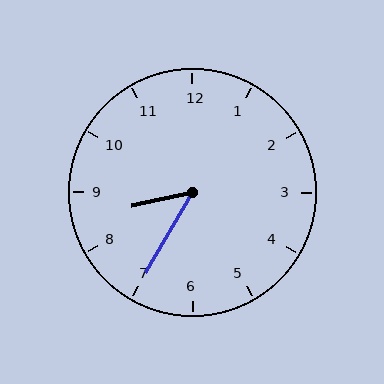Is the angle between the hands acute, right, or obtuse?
It is acute.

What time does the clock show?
8:35.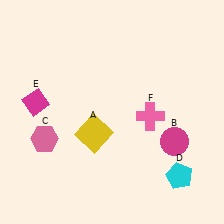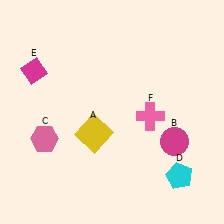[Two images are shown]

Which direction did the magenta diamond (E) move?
The magenta diamond (E) moved up.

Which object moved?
The magenta diamond (E) moved up.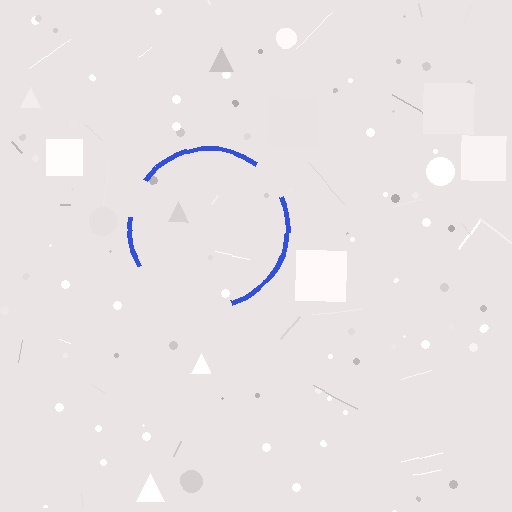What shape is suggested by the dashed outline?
The dashed outline suggests a circle.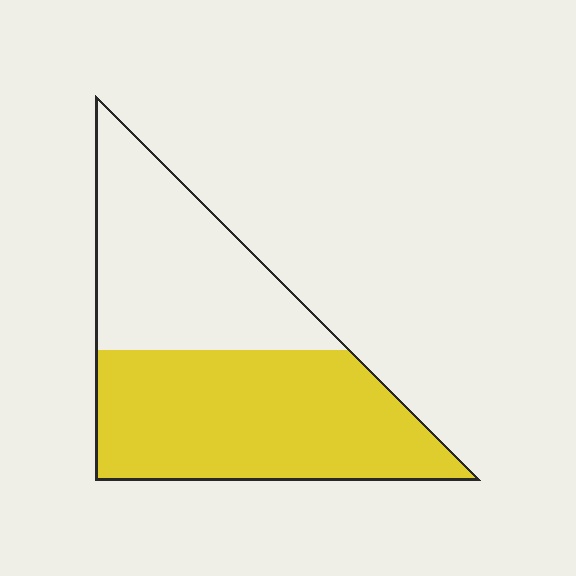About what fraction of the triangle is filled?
About three fifths (3/5).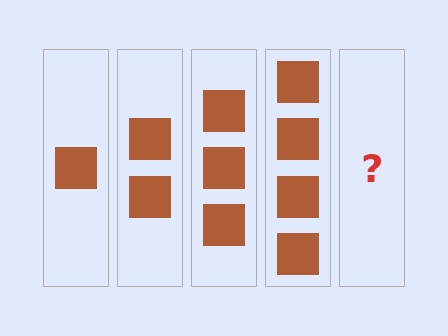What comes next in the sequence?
The next element should be 5 squares.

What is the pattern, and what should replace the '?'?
The pattern is that each step adds one more square. The '?' should be 5 squares.